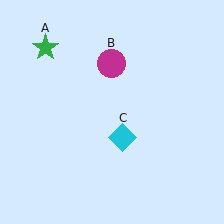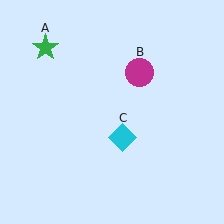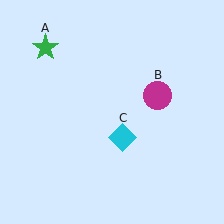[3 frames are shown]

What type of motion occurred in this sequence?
The magenta circle (object B) rotated clockwise around the center of the scene.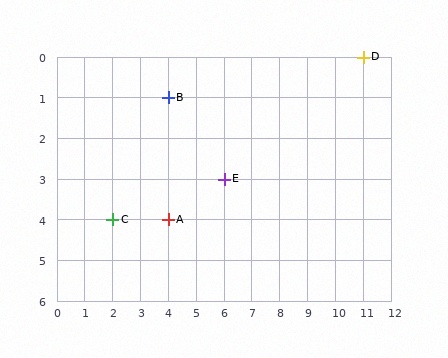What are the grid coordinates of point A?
Point A is at grid coordinates (4, 4).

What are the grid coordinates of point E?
Point E is at grid coordinates (6, 3).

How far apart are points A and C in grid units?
Points A and C are 2 columns apart.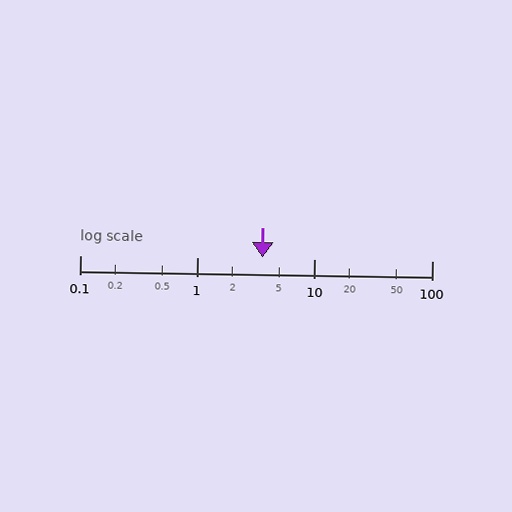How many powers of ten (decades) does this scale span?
The scale spans 3 decades, from 0.1 to 100.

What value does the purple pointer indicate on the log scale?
The pointer indicates approximately 3.6.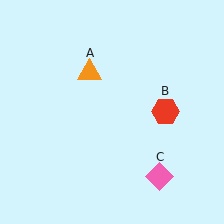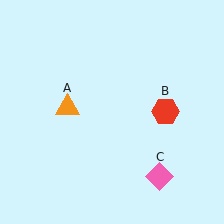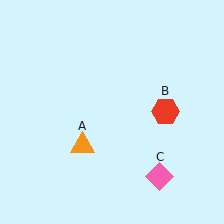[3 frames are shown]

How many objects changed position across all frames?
1 object changed position: orange triangle (object A).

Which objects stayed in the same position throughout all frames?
Red hexagon (object B) and pink diamond (object C) remained stationary.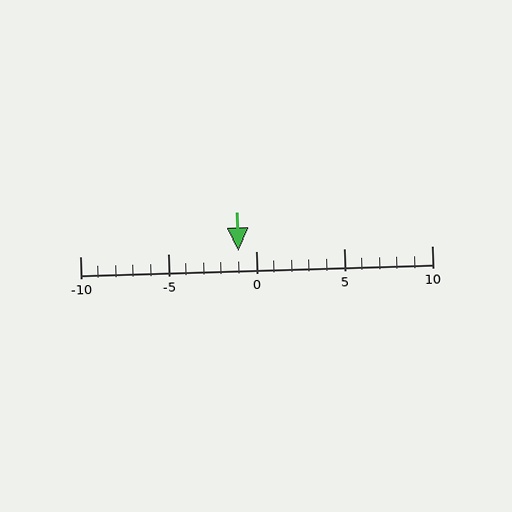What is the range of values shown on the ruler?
The ruler shows values from -10 to 10.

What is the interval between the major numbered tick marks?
The major tick marks are spaced 5 units apart.